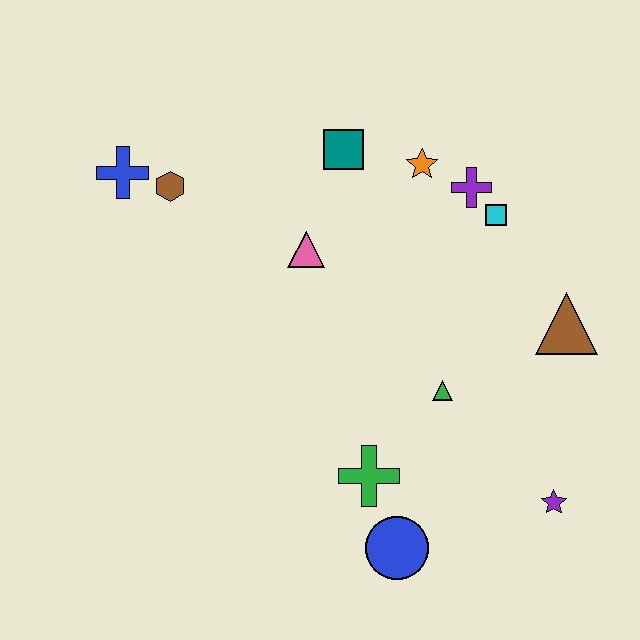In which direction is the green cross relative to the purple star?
The green cross is to the left of the purple star.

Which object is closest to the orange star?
The purple cross is closest to the orange star.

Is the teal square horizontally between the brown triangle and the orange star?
No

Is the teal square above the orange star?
Yes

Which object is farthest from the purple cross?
The blue circle is farthest from the purple cross.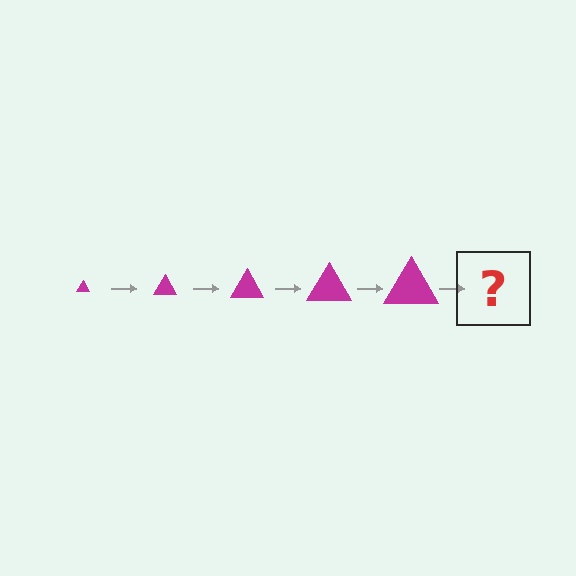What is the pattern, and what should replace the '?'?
The pattern is that the triangle gets progressively larger each step. The '?' should be a magenta triangle, larger than the previous one.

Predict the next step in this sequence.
The next step is a magenta triangle, larger than the previous one.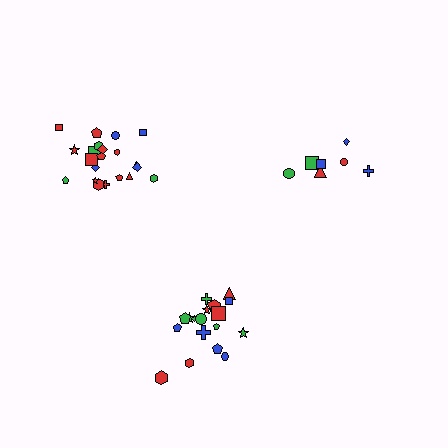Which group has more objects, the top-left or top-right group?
The top-left group.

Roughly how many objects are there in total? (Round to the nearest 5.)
Roughly 45 objects in total.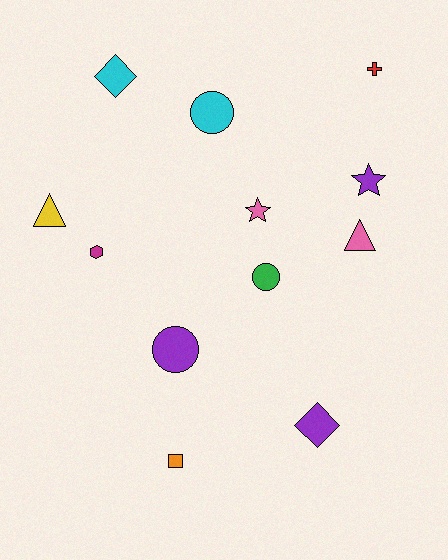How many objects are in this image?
There are 12 objects.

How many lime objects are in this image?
There are no lime objects.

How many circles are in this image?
There are 3 circles.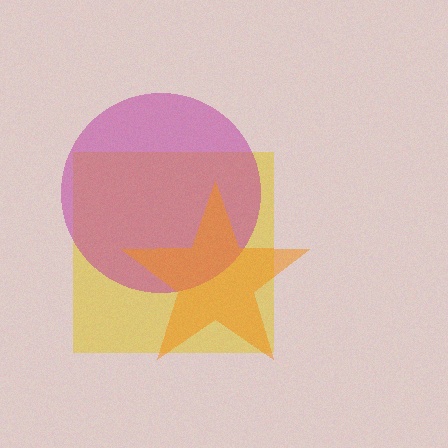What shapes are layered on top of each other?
The layered shapes are: a yellow square, a magenta circle, an orange star.